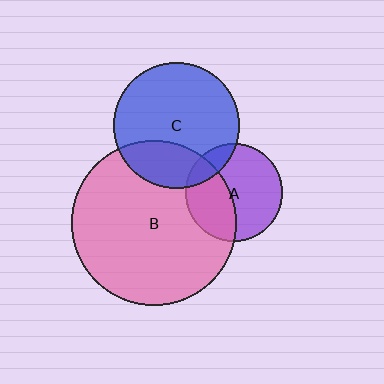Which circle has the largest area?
Circle B (pink).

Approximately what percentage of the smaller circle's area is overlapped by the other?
Approximately 40%.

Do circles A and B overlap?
Yes.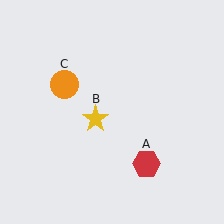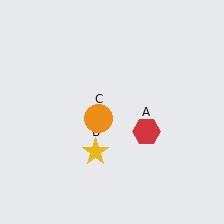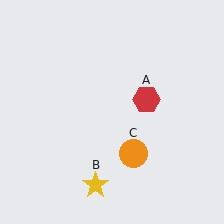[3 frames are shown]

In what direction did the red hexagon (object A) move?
The red hexagon (object A) moved up.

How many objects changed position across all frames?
3 objects changed position: red hexagon (object A), yellow star (object B), orange circle (object C).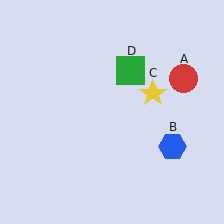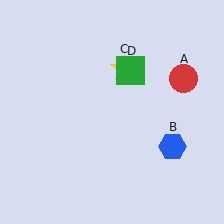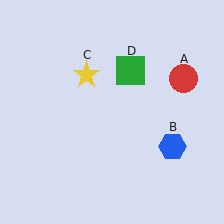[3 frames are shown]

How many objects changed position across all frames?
1 object changed position: yellow star (object C).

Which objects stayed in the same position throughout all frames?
Red circle (object A) and blue hexagon (object B) and green square (object D) remained stationary.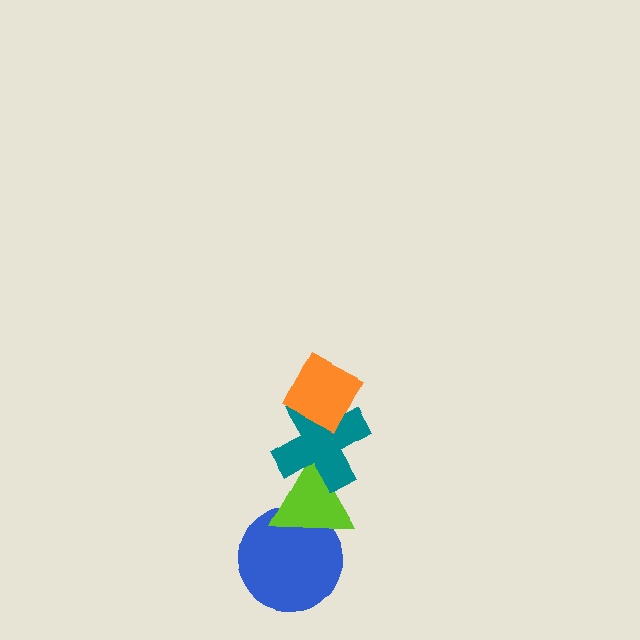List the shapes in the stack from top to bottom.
From top to bottom: the orange diamond, the teal cross, the lime triangle, the blue circle.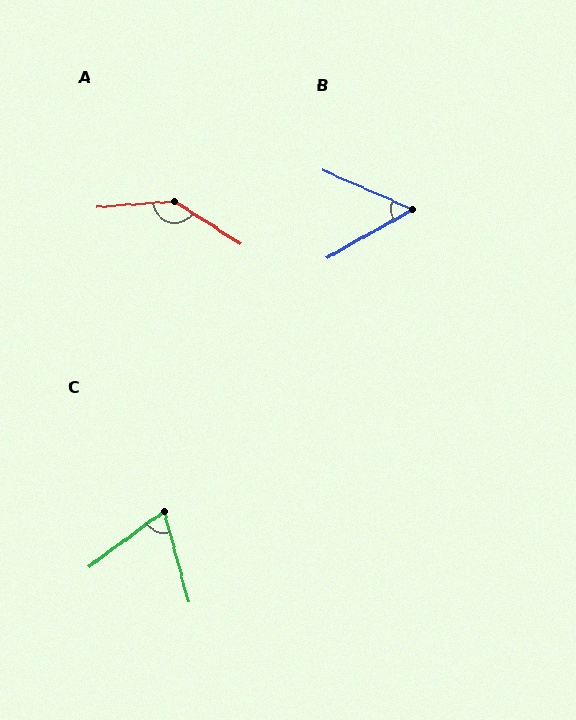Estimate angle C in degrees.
Approximately 68 degrees.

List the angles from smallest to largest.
B (53°), C (68°), A (143°).